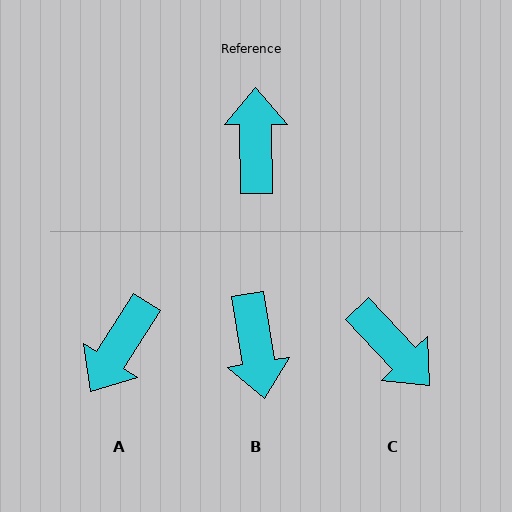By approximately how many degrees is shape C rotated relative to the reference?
Approximately 137 degrees clockwise.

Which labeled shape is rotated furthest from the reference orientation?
B, about 171 degrees away.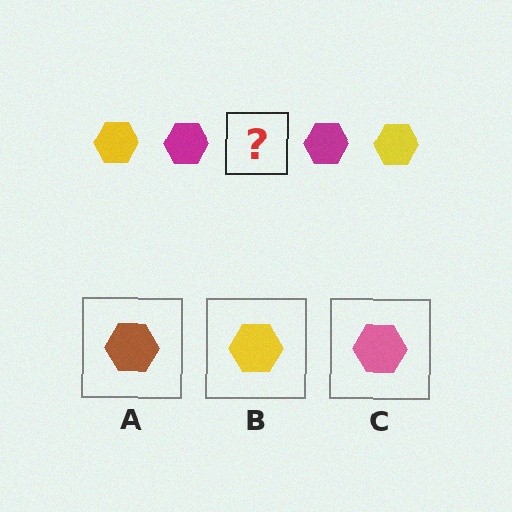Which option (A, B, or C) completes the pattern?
B.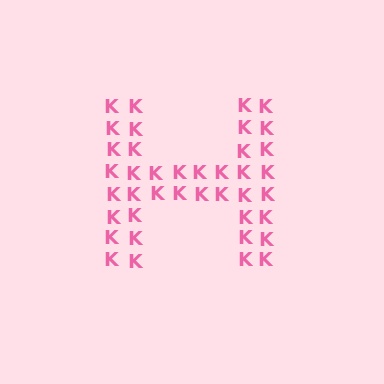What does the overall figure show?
The overall figure shows the letter H.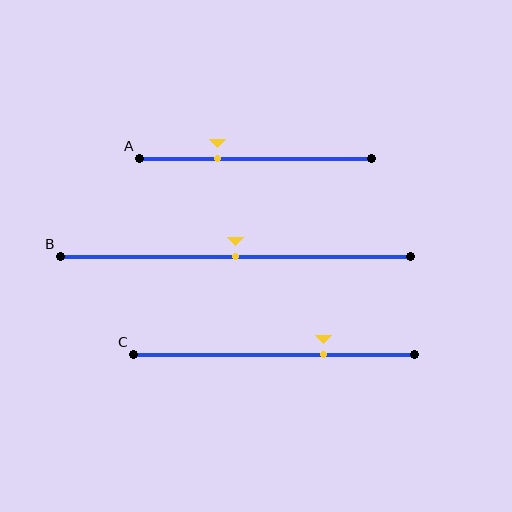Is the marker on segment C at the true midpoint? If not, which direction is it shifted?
No, the marker on segment C is shifted to the right by about 17% of the segment length.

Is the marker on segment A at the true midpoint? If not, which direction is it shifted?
No, the marker on segment A is shifted to the left by about 16% of the segment length.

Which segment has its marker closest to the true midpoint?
Segment B has its marker closest to the true midpoint.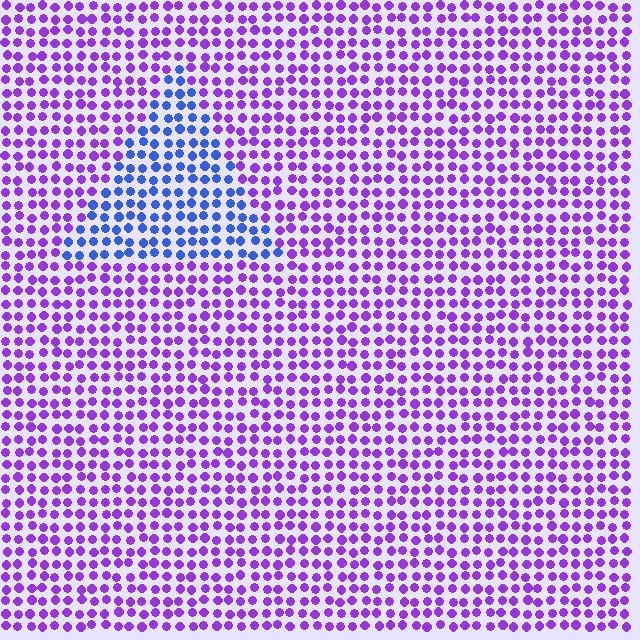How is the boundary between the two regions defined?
The boundary is defined purely by a slight shift in hue (about 49 degrees). Spacing, size, and orientation are identical on both sides.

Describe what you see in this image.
The image is filled with small purple elements in a uniform arrangement. A triangle-shaped region is visible where the elements are tinted to a slightly different hue, forming a subtle color boundary.